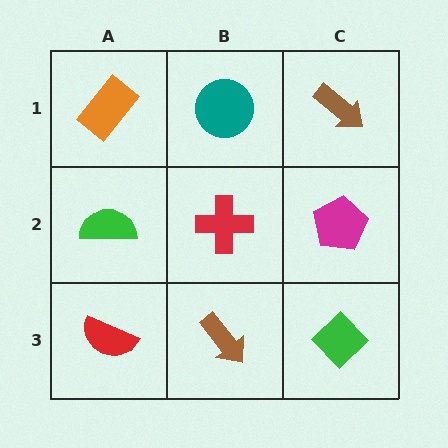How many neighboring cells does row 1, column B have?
3.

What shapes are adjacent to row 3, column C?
A magenta pentagon (row 2, column C), a brown arrow (row 3, column B).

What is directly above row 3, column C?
A magenta pentagon.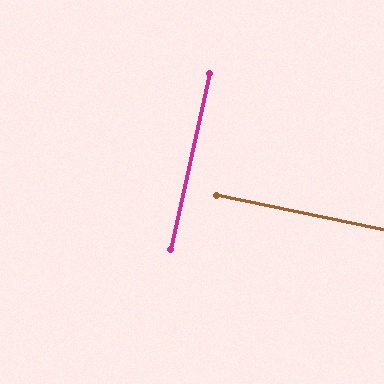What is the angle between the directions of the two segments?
Approximately 89 degrees.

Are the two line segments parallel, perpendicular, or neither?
Perpendicular — they meet at approximately 89°.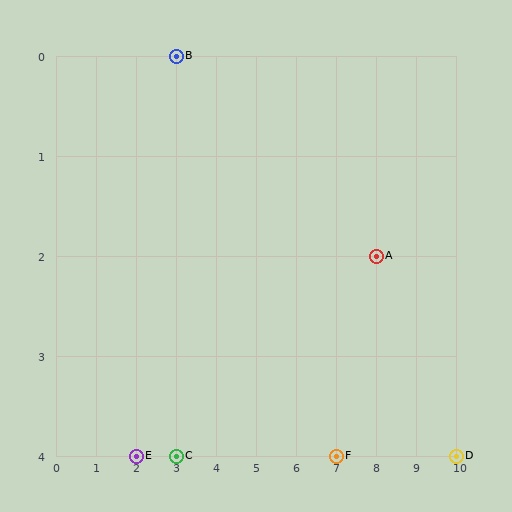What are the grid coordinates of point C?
Point C is at grid coordinates (3, 4).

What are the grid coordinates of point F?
Point F is at grid coordinates (7, 4).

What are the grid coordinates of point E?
Point E is at grid coordinates (2, 4).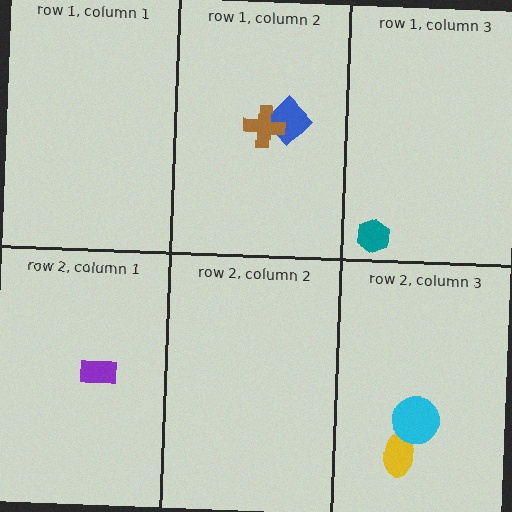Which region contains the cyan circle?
The row 2, column 3 region.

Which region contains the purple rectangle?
The row 2, column 1 region.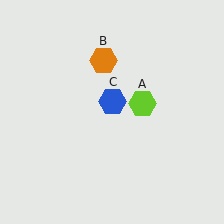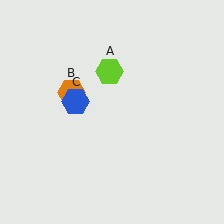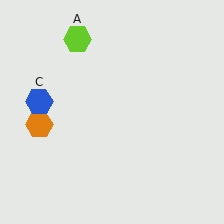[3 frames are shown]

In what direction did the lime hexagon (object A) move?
The lime hexagon (object A) moved up and to the left.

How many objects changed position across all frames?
3 objects changed position: lime hexagon (object A), orange hexagon (object B), blue hexagon (object C).